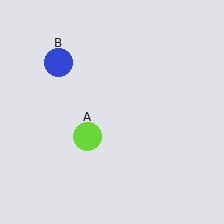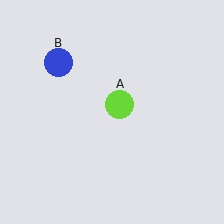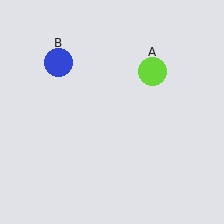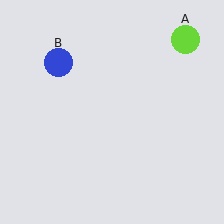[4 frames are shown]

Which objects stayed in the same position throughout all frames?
Blue circle (object B) remained stationary.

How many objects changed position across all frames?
1 object changed position: lime circle (object A).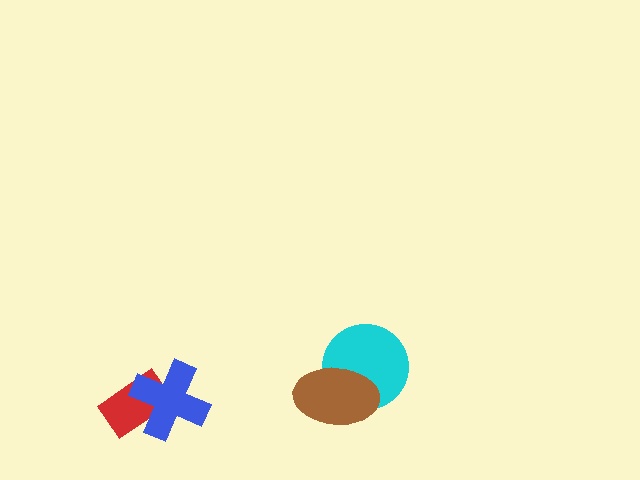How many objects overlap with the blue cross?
1 object overlaps with the blue cross.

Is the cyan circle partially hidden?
Yes, it is partially covered by another shape.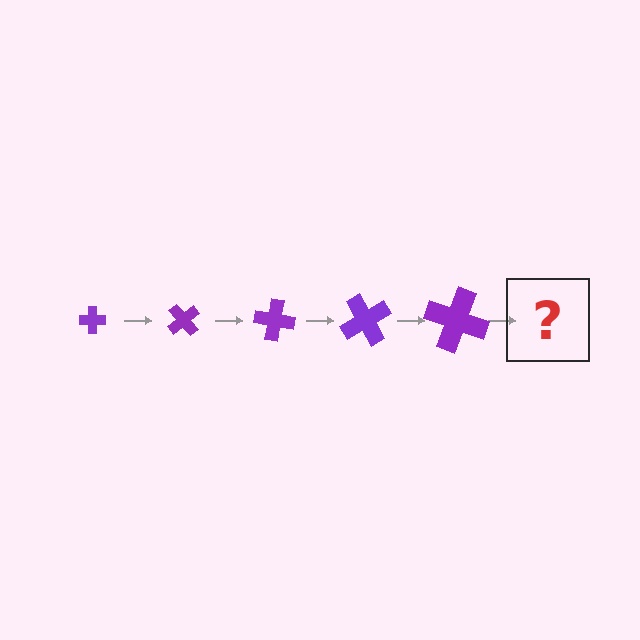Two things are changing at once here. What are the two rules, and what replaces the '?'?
The two rules are that the cross grows larger each step and it rotates 50 degrees each step. The '?' should be a cross, larger than the previous one and rotated 250 degrees from the start.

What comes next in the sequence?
The next element should be a cross, larger than the previous one and rotated 250 degrees from the start.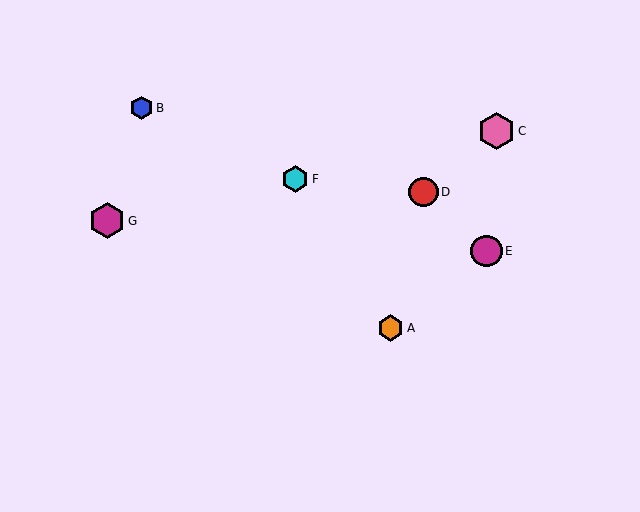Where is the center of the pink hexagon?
The center of the pink hexagon is at (496, 131).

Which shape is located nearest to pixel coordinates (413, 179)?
The red circle (labeled D) at (423, 192) is nearest to that location.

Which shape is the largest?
The pink hexagon (labeled C) is the largest.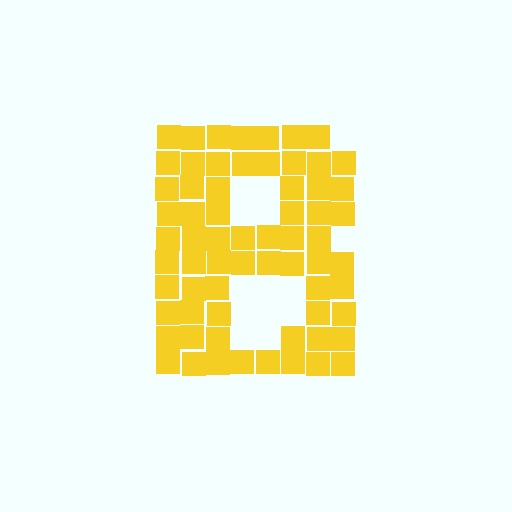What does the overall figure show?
The overall figure shows the letter B.